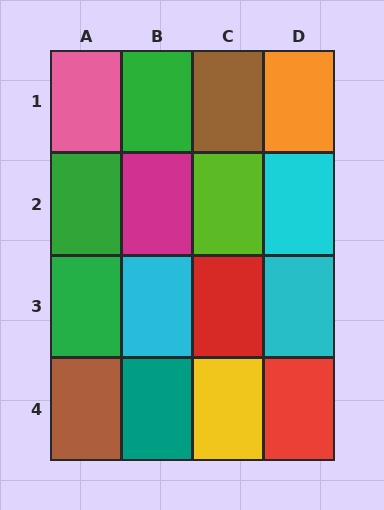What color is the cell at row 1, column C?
Brown.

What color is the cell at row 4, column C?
Yellow.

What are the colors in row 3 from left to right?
Green, cyan, red, cyan.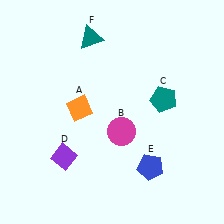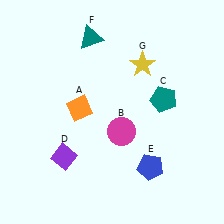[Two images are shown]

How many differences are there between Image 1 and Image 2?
There is 1 difference between the two images.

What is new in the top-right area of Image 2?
A yellow star (G) was added in the top-right area of Image 2.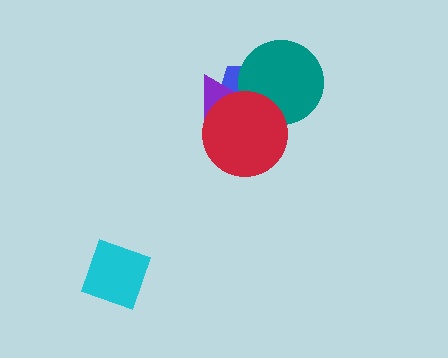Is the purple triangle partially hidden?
Yes, it is partially covered by another shape.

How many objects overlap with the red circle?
3 objects overlap with the red circle.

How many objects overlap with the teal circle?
3 objects overlap with the teal circle.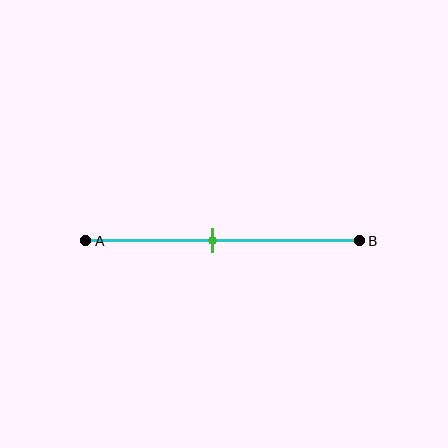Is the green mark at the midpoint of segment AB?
No, the mark is at about 45% from A, not at the 50% midpoint.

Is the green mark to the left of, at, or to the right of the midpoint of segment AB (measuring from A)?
The green mark is to the left of the midpoint of segment AB.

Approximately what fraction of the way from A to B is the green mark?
The green mark is approximately 45% of the way from A to B.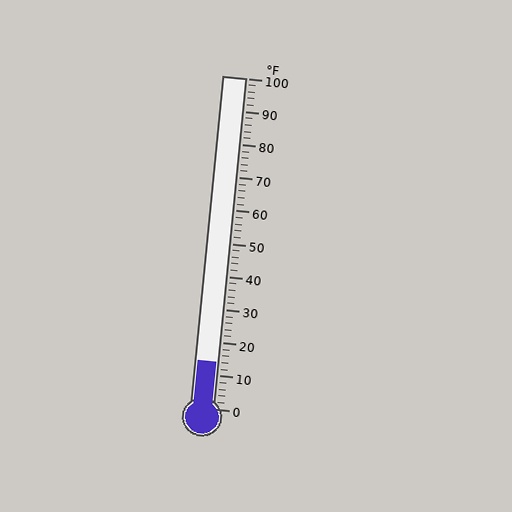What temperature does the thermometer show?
The thermometer shows approximately 14°F.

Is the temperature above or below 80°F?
The temperature is below 80°F.